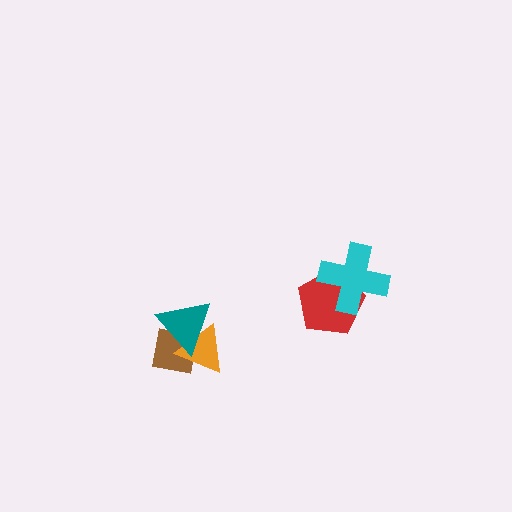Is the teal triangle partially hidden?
No, no other shape covers it.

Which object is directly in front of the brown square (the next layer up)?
The orange triangle is directly in front of the brown square.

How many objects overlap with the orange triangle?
2 objects overlap with the orange triangle.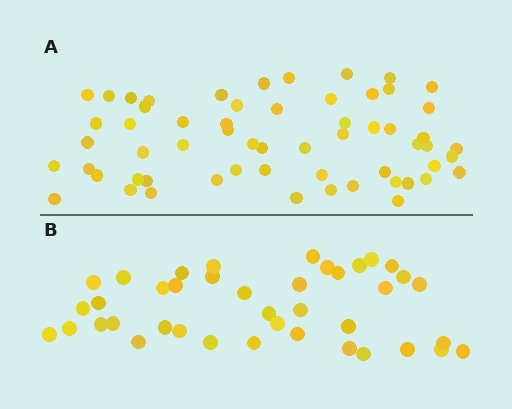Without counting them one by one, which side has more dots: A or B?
Region A (the top region) has more dots.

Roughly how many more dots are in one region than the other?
Region A has approximately 20 more dots than region B.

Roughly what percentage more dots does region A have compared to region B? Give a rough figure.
About 50% more.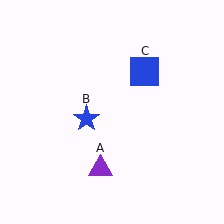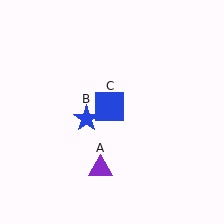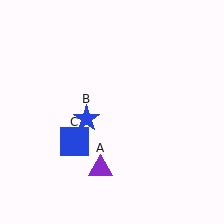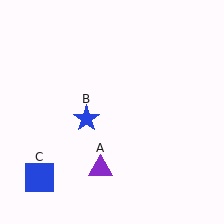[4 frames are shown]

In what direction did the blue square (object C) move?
The blue square (object C) moved down and to the left.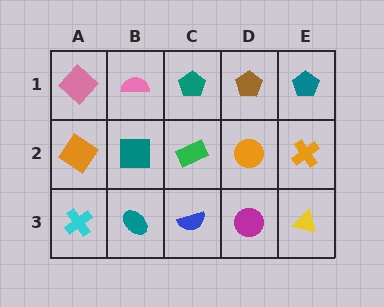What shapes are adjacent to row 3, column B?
A teal square (row 2, column B), a cyan cross (row 3, column A), a blue semicircle (row 3, column C).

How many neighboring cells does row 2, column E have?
3.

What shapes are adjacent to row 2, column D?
A brown pentagon (row 1, column D), a magenta circle (row 3, column D), a green rectangle (row 2, column C), an orange cross (row 2, column E).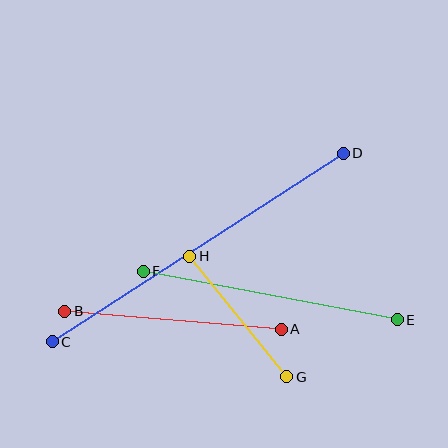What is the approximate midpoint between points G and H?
The midpoint is at approximately (238, 317) pixels.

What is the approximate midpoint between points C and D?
The midpoint is at approximately (198, 247) pixels.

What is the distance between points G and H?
The distance is approximately 155 pixels.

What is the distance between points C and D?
The distance is approximately 347 pixels.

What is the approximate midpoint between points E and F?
The midpoint is at approximately (270, 296) pixels.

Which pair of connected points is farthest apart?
Points C and D are farthest apart.